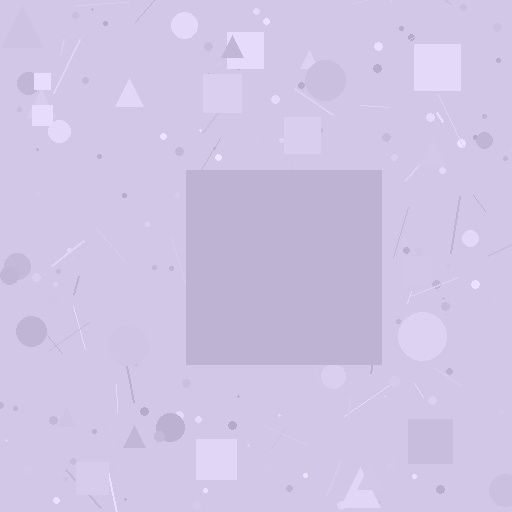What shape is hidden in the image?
A square is hidden in the image.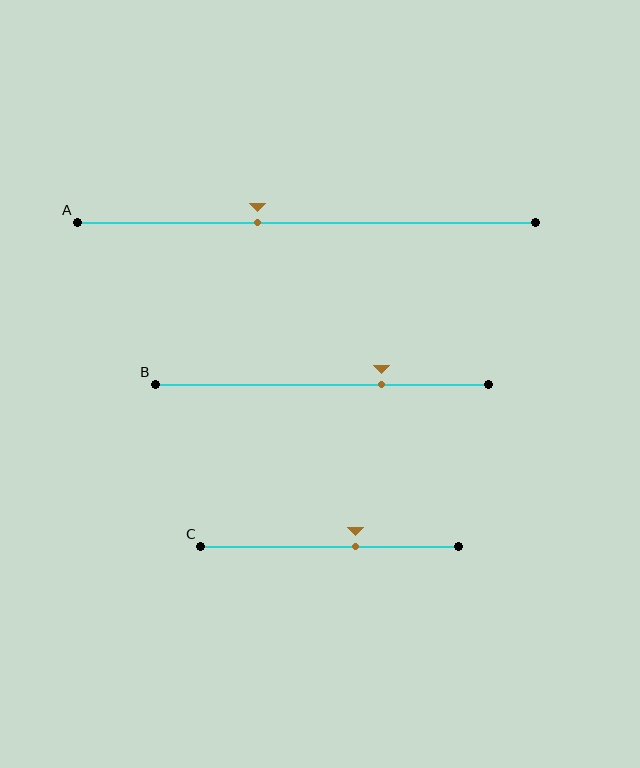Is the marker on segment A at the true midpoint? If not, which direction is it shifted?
No, the marker on segment A is shifted to the left by about 11% of the segment length.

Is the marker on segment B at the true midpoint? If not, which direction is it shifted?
No, the marker on segment B is shifted to the right by about 18% of the segment length.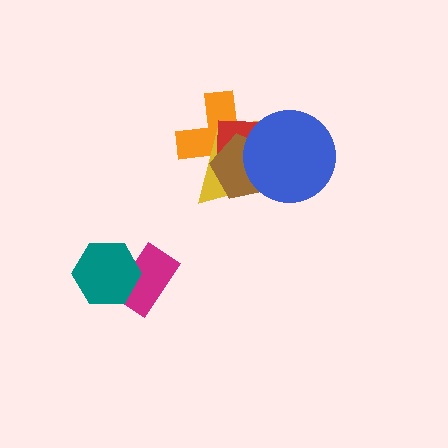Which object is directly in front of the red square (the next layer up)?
The brown pentagon is directly in front of the red square.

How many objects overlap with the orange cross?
4 objects overlap with the orange cross.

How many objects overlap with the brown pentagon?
4 objects overlap with the brown pentagon.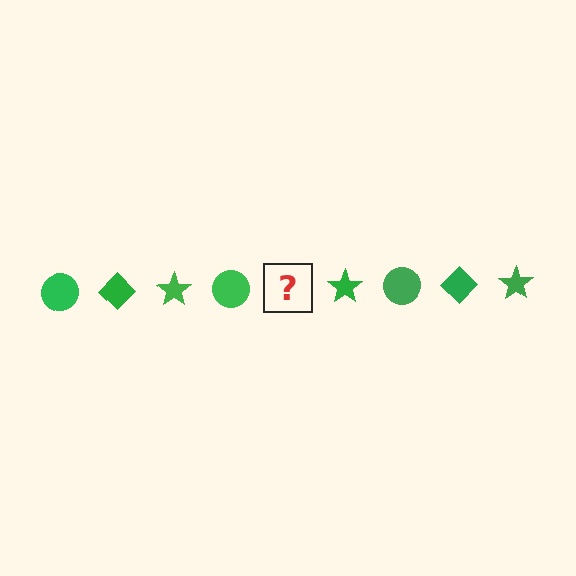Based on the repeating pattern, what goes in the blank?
The blank should be a green diamond.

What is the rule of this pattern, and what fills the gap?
The rule is that the pattern cycles through circle, diamond, star shapes in green. The gap should be filled with a green diamond.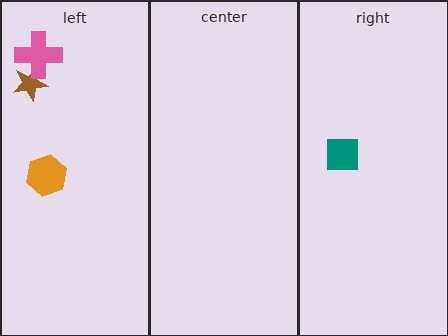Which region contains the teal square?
The right region.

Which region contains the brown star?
The left region.